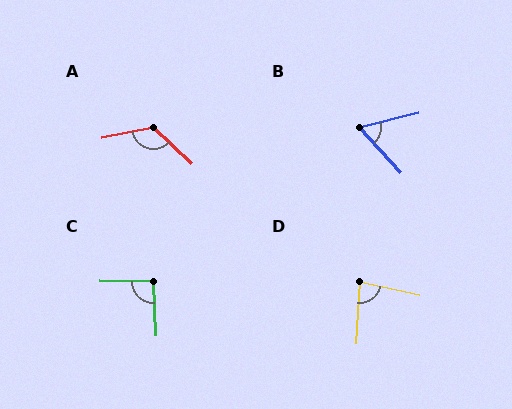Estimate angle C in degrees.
Approximately 94 degrees.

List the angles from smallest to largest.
B (61°), D (81°), C (94°), A (126°).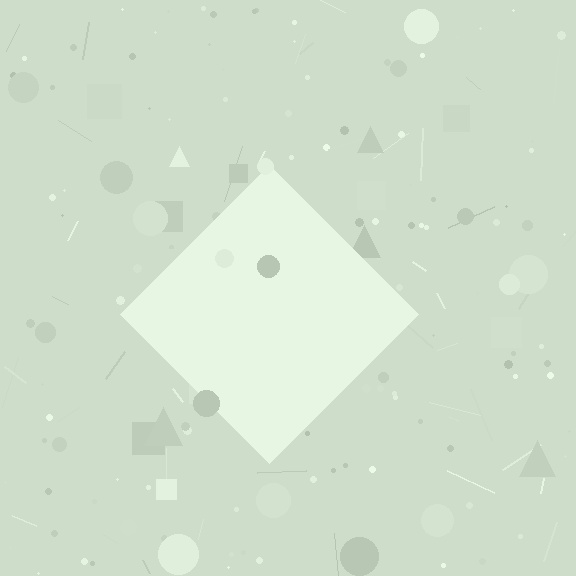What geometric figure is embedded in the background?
A diamond is embedded in the background.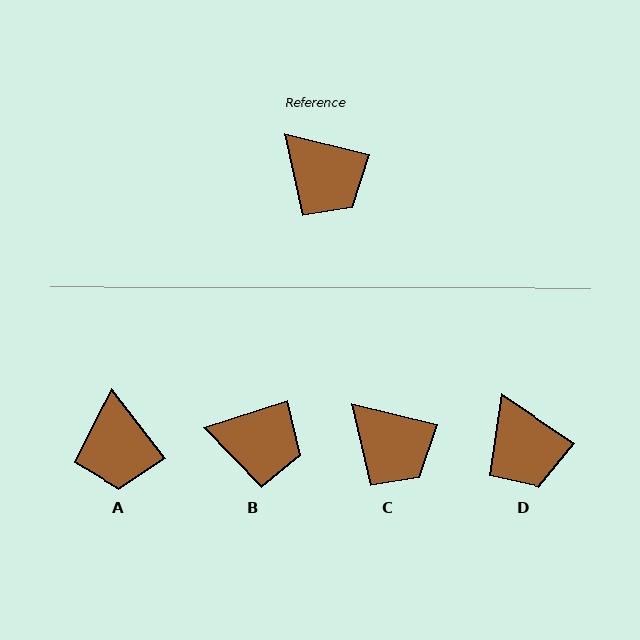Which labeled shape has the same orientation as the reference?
C.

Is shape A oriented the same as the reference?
No, it is off by about 39 degrees.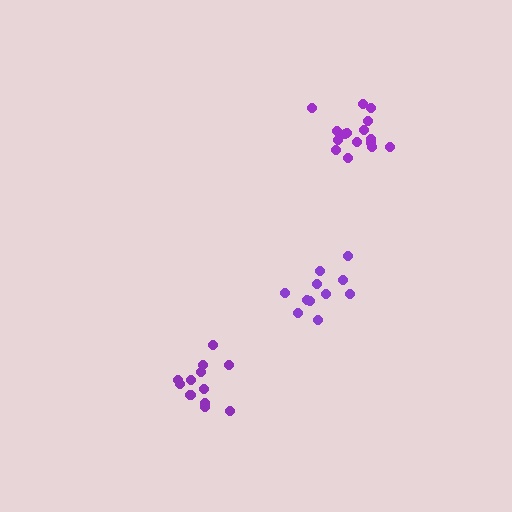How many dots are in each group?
Group 1: 12 dots, Group 2: 11 dots, Group 3: 16 dots (39 total).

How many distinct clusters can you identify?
There are 3 distinct clusters.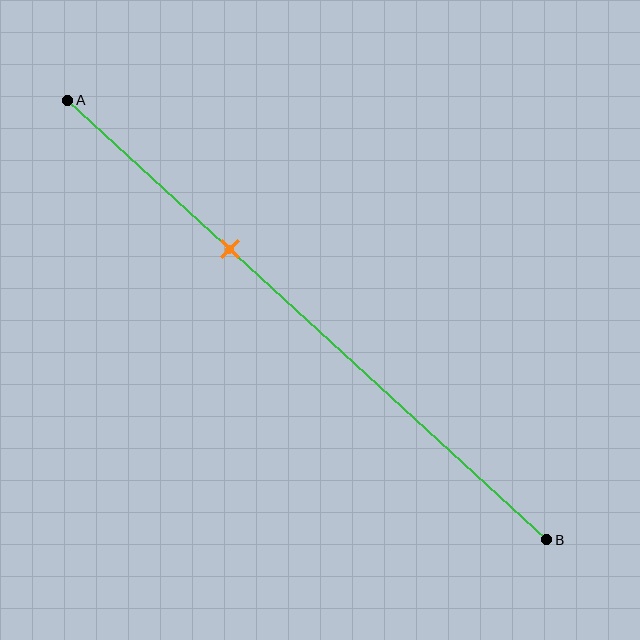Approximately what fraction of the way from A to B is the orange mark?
The orange mark is approximately 35% of the way from A to B.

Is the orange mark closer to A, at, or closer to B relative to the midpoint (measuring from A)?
The orange mark is closer to point A than the midpoint of segment AB.